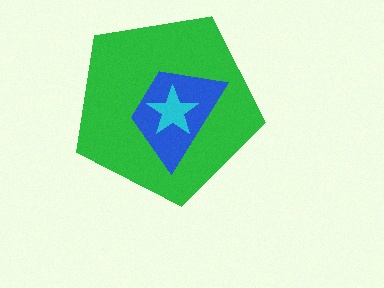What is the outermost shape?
The green pentagon.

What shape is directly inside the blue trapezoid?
The cyan star.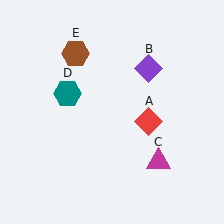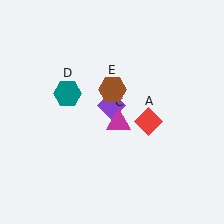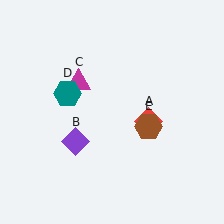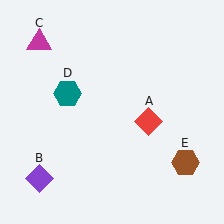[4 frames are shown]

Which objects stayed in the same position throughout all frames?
Red diamond (object A) and teal hexagon (object D) remained stationary.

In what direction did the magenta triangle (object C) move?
The magenta triangle (object C) moved up and to the left.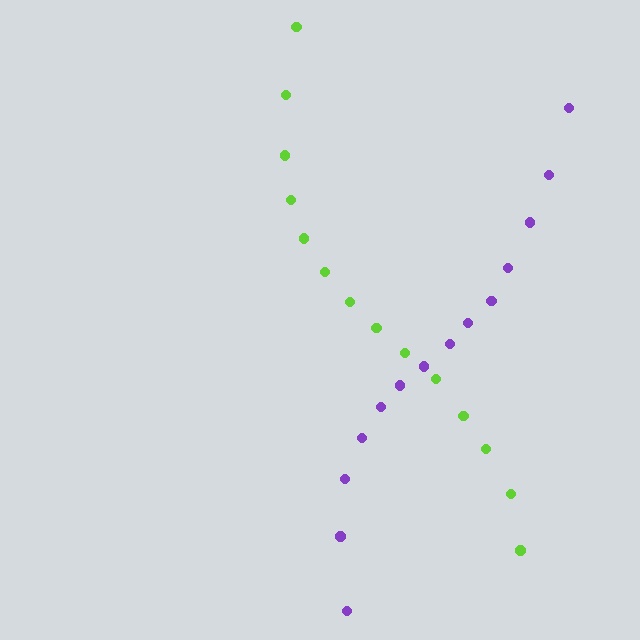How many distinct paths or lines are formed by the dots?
There are 2 distinct paths.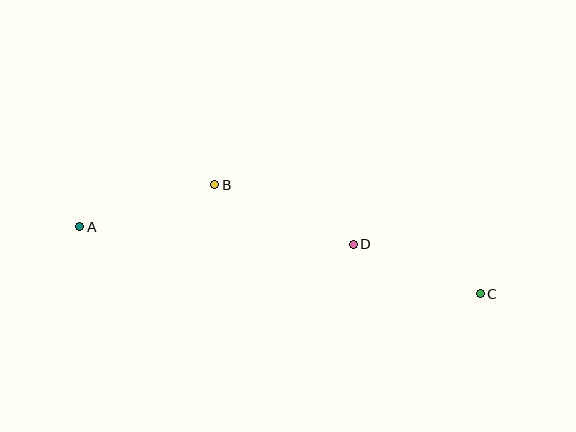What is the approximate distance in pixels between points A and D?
The distance between A and D is approximately 274 pixels.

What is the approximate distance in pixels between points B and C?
The distance between B and C is approximately 287 pixels.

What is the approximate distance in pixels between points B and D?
The distance between B and D is approximately 151 pixels.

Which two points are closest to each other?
Points C and D are closest to each other.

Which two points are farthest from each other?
Points A and C are farthest from each other.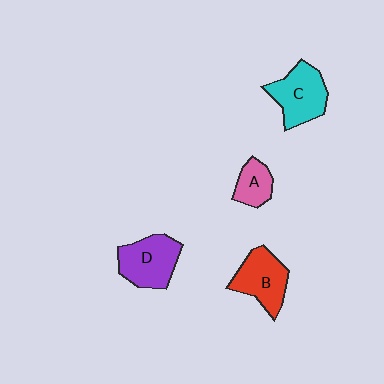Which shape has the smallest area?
Shape A (pink).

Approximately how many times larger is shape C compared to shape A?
Approximately 1.8 times.